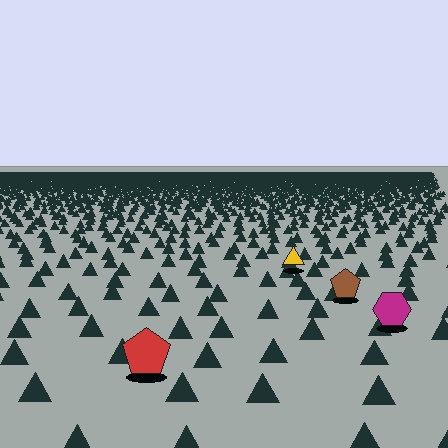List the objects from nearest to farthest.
From nearest to farthest: the red pentagon, the magenta hexagon, the brown pentagon, the yellow triangle.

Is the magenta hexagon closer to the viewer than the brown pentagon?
Yes. The magenta hexagon is closer — you can tell from the texture gradient: the ground texture is coarser near it.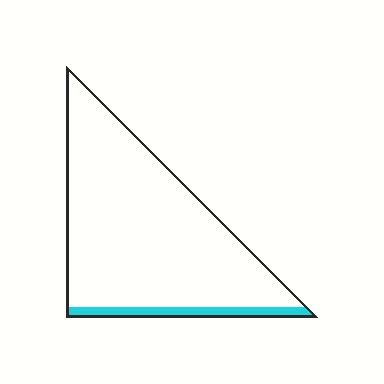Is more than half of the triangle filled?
No.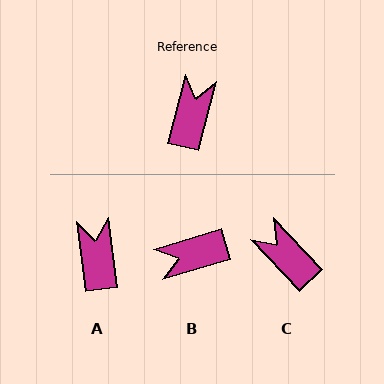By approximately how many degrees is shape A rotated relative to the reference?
Approximately 21 degrees counter-clockwise.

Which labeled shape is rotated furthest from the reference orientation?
B, about 120 degrees away.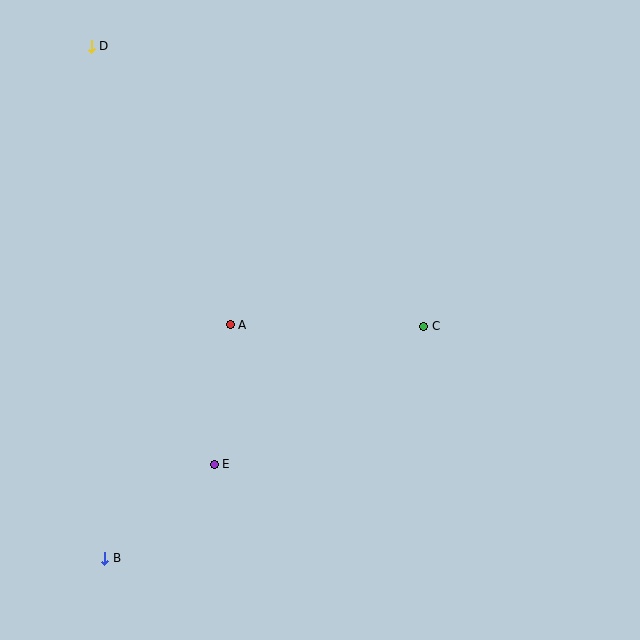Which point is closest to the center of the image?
Point A at (230, 325) is closest to the center.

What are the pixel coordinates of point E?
Point E is at (214, 464).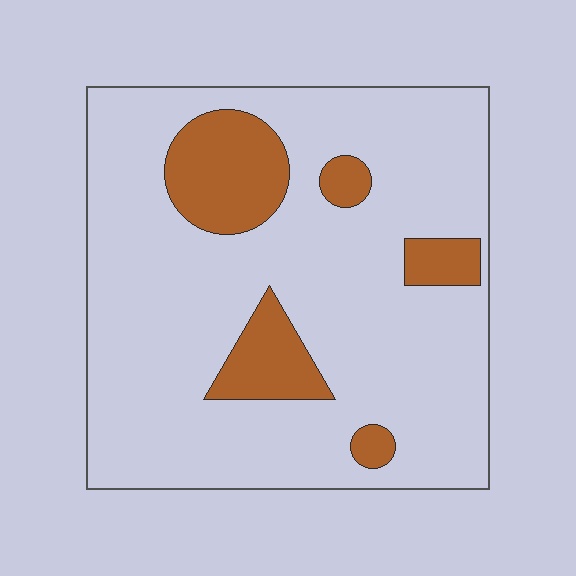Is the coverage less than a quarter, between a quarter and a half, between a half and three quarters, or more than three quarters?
Less than a quarter.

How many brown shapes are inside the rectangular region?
5.